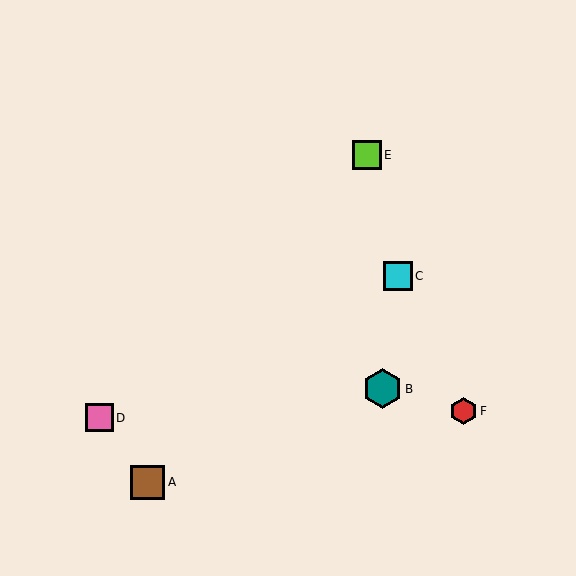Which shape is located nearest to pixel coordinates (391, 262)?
The cyan square (labeled C) at (398, 276) is nearest to that location.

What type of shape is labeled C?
Shape C is a cyan square.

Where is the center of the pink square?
The center of the pink square is at (100, 418).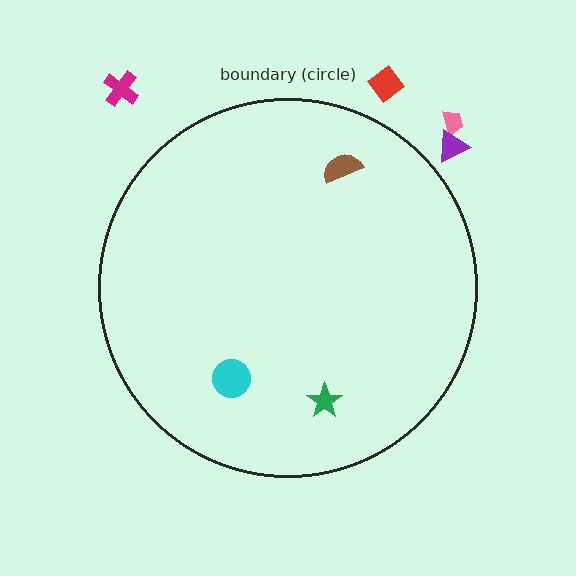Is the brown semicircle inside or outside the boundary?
Inside.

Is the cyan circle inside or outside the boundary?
Inside.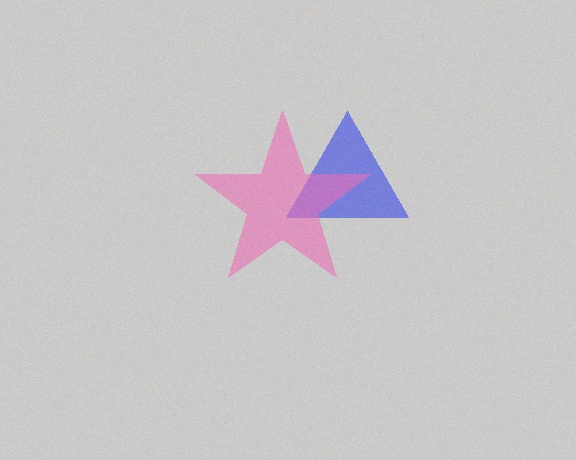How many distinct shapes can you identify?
There are 2 distinct shapes: a blue triangle, a pink star.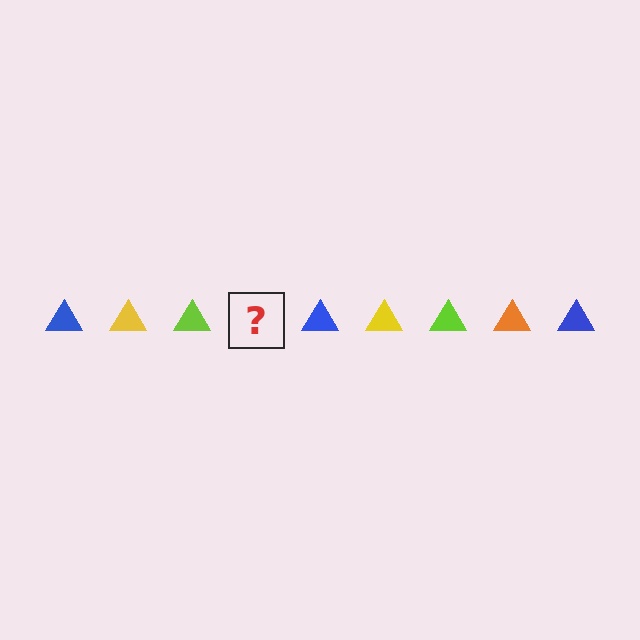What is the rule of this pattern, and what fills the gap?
The rule is that the pattern cycles through blue, yellow, lime, orange triangles. The gap should be filled with an orange triangle.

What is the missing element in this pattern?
The missing element is an orange triangle.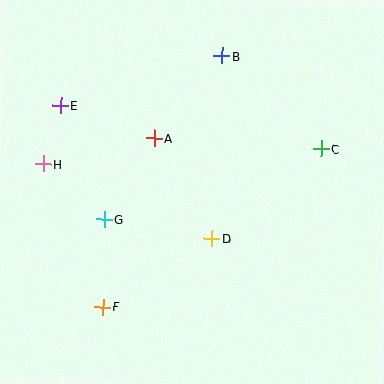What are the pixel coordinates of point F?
Point F is at (103, 307).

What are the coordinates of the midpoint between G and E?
The midpoint between G and E is at (82, 162).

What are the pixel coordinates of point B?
Point B is at (222, 56).